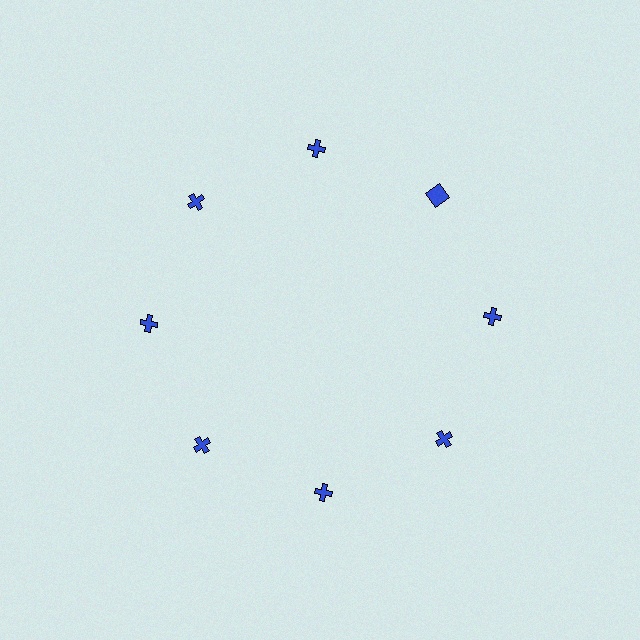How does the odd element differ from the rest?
It has a different shape: square instead of cross.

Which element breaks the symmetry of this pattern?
The blue square at roughly the 2 o'clock position breaks the symmetry. All other shapes are blue crosses.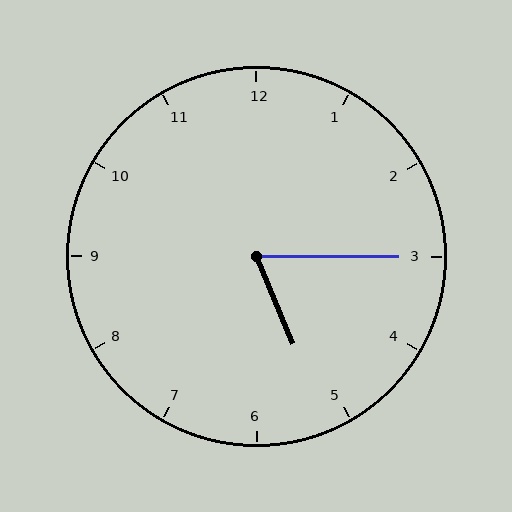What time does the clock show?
5:15.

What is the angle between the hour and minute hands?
Approximately 68 degrees.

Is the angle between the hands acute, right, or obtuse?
It is acute.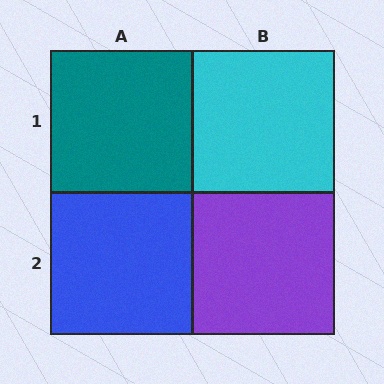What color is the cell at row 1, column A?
Teal.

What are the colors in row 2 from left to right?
Blue, purple.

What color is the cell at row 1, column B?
Cyan.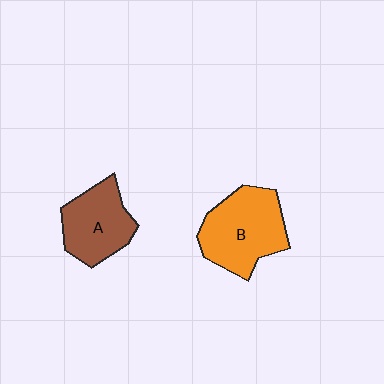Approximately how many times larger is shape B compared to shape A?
Approximately 1.3 times.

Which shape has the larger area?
Shape B (orange).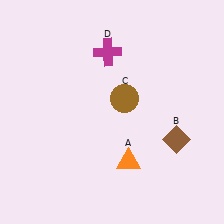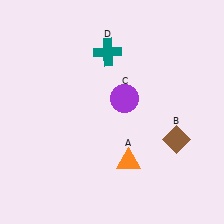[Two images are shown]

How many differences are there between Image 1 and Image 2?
There are 2 differences between the two images.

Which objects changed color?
C changed from brown to purple. D changed from magenta to teal.